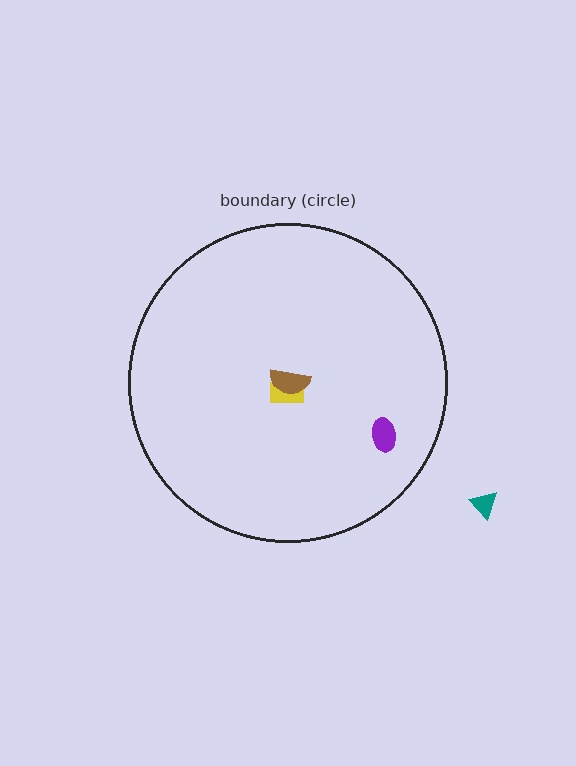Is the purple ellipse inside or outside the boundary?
Inside.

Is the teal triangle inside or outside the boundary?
Outside.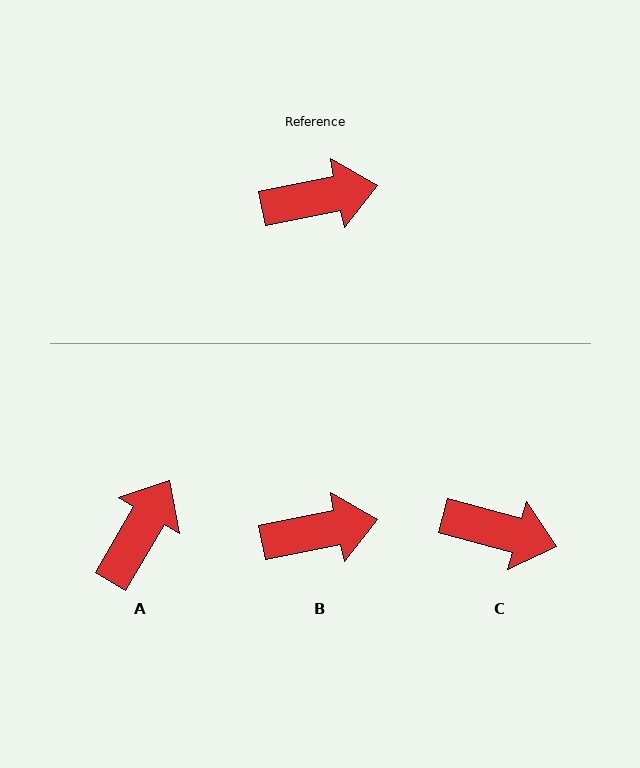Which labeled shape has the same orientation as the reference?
B.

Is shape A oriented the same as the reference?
No, it is off by about 48 degrees.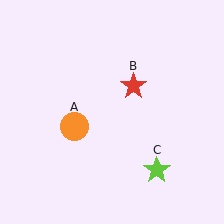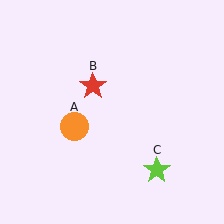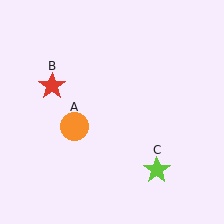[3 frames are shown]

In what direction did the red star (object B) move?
The red star (object B) moved left.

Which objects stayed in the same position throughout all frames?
Orange circle (object A) and lime star (object C) remained stationary.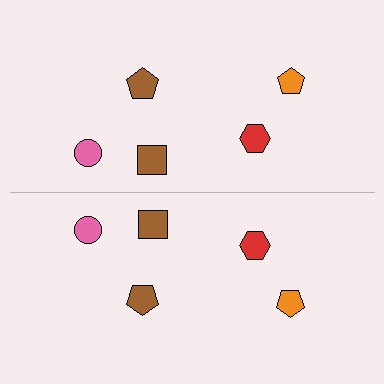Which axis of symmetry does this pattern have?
The pattern has a horizontal axis of symmetry running through the center of the image.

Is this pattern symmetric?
Yes, this pattern has bilateral (reflection) symmetry.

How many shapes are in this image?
There are 10 shapes in this image.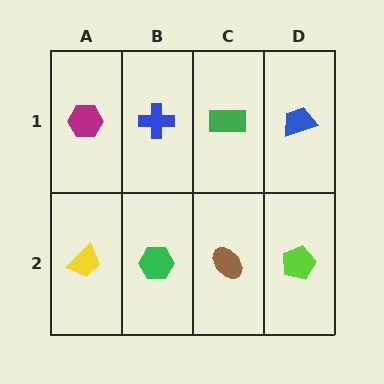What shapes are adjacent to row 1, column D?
A lime pentagon (row 2, column D), a green rectangle (row 1, column C).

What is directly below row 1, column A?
A yellow trapezoid.